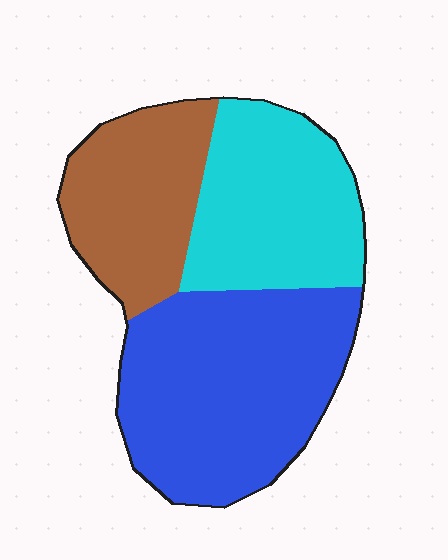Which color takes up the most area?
Blue, at roughly 45%.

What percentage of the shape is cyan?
Cyan takes up between a sixth and a third of the shape.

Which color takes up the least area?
Brown, at roughly 25%.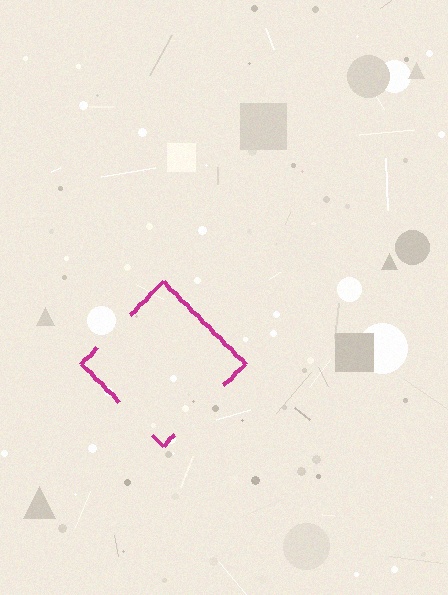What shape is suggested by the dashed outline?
The dashed outline suggests a diamond.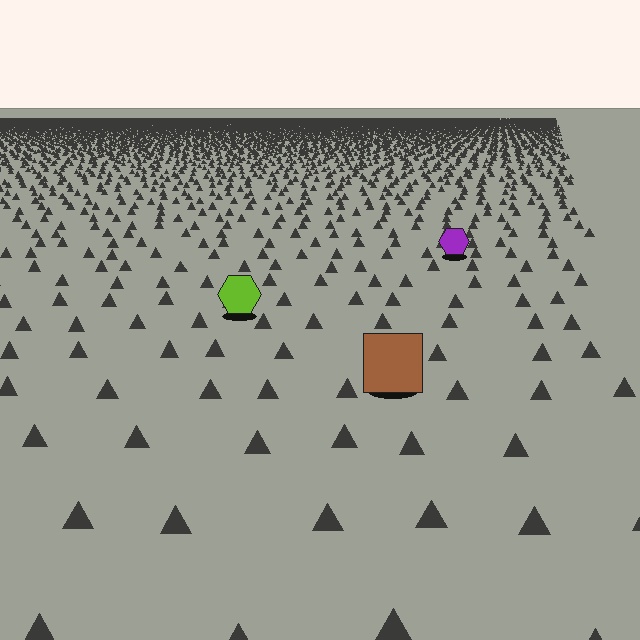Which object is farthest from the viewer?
The purple hexagon is farthest from the viewer. It appears smaller and the ground texture around it is denser.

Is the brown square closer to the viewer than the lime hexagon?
Yes. The brown square is closer — you can tell from the texture gradient: the ground texture is coarser near it.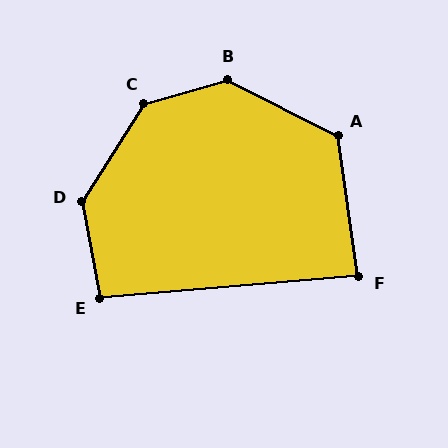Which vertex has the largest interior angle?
C, at approximately 139 degrees.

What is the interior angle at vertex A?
Approximately 125 degrees (obtuse).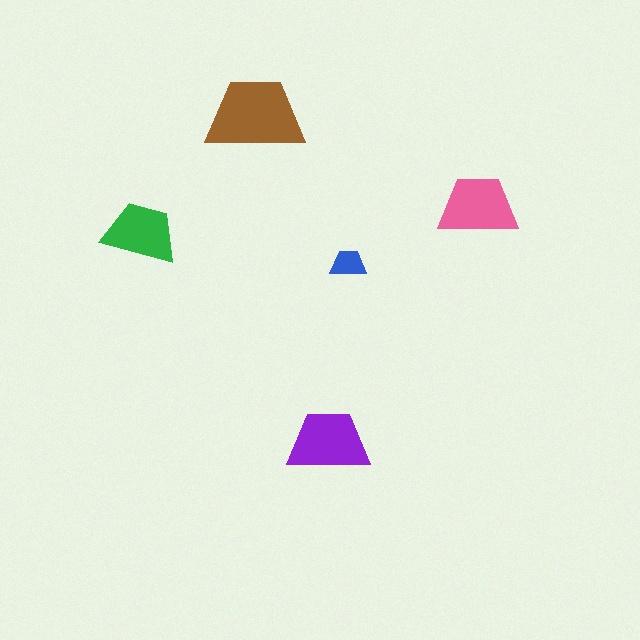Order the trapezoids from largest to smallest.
the brown one, the purple one, the pink one, the green one, the blue one.